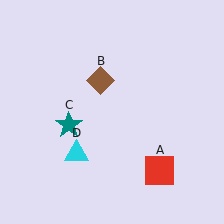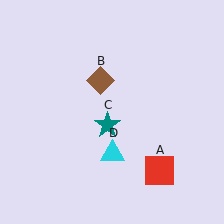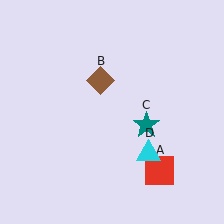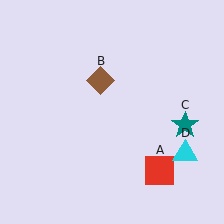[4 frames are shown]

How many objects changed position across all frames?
2 objects changed position: teal star (object C), cyan triangle (object D).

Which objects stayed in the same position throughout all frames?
Red square (object A) and brown diamond (object B) remained stationary.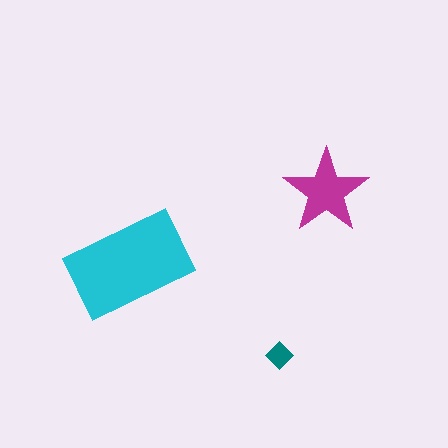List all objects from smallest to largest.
The teal diamond, the magenta star, the cyan rectangle.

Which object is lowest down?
The teal diamond is bottommost.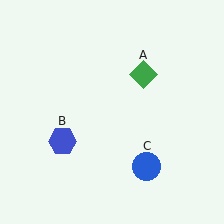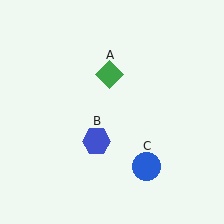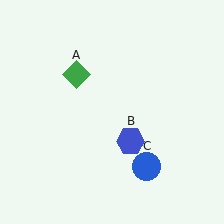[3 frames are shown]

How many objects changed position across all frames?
2 objects changed position: green diamond (object A), blue hexagon (object B).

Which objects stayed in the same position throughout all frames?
Blue circle (object C) remained stationary.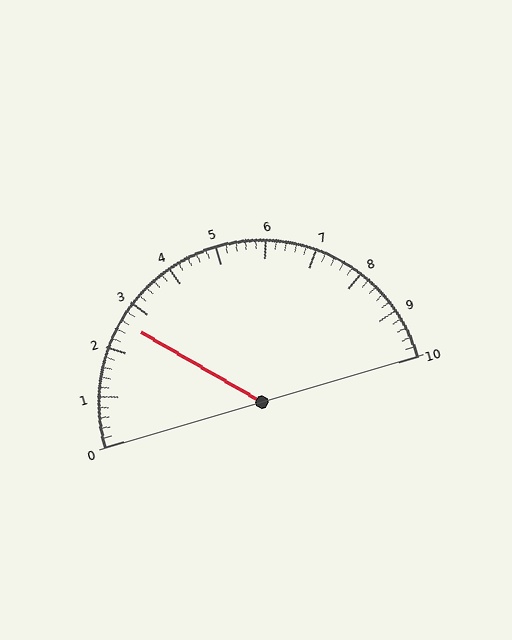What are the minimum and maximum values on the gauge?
The gauge ranges from 0 to 10.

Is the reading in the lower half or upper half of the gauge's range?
The reading is in the lower half of the range (0 to 10).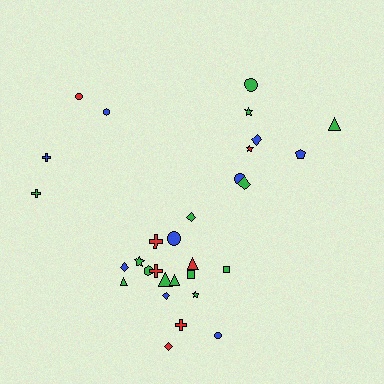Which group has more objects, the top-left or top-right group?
The top-right group.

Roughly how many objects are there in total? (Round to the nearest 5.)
Roughly 30 objects in total.